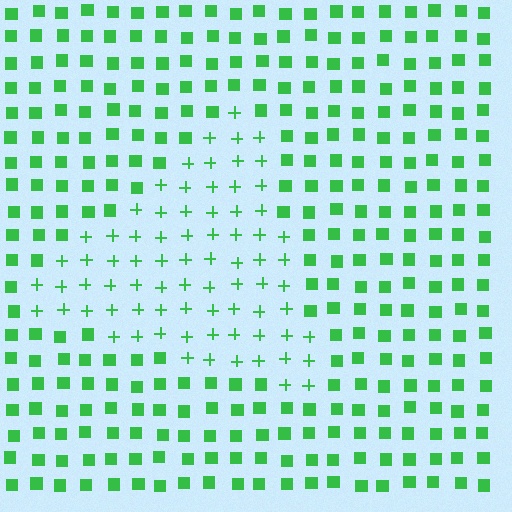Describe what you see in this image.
The image is filled with small green elements arranged in a uniform grid. A triangle-shaped region contains plus signs, while the surrounding area contains squares. The boundary is defined purely by the change in element shape.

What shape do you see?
I see a triangle.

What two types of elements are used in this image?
The image uses plus signs inside the triangle region and squares outside it.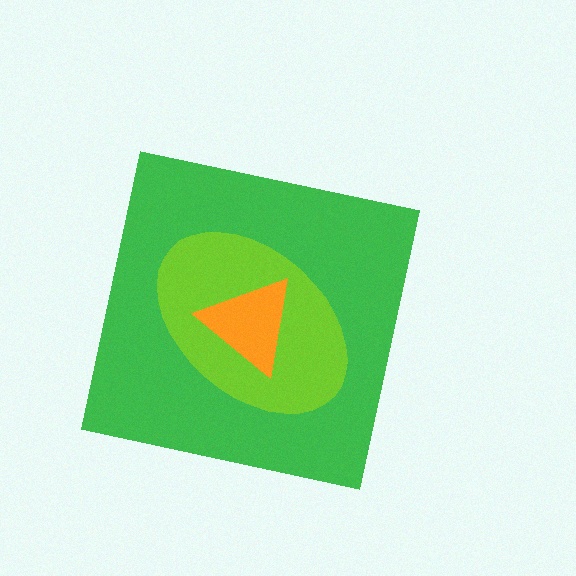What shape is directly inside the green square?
The lime ellipse.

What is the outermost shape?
The green square.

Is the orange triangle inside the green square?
Yes.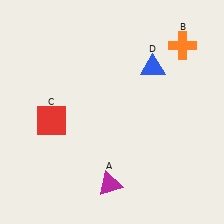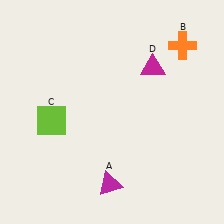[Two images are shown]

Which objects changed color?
C changed from red to lime. D changed from blue to magenta.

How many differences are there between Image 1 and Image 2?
There are 2 differences between the two images.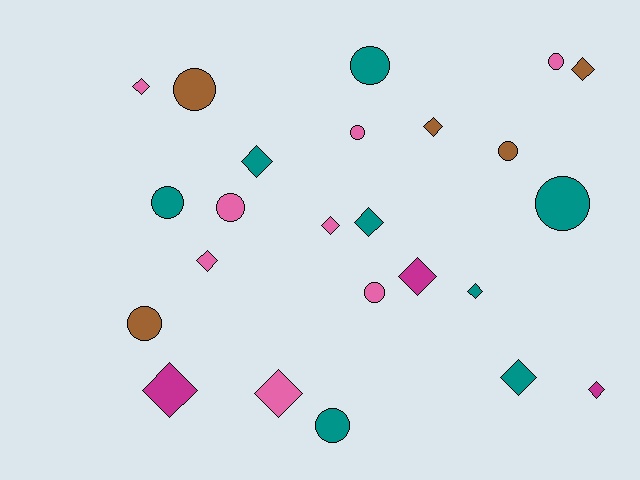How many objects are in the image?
There are 24 objects.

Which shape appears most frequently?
Diamond, with 13 objects.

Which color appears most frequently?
Pink, with 8 objects.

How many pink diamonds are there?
There are 4 pink diamonds.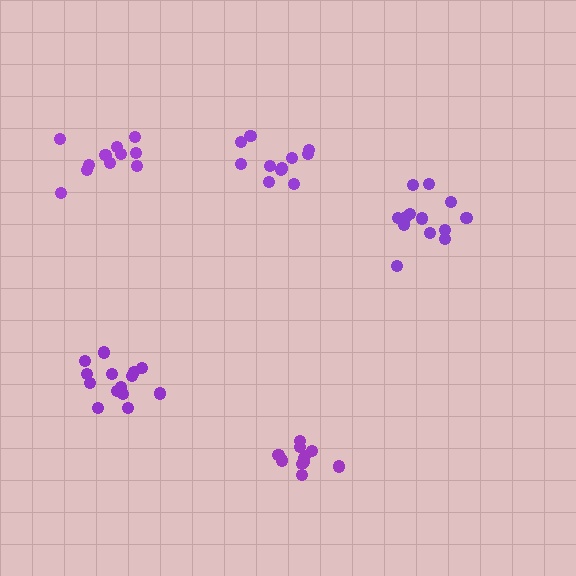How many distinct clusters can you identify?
There are 5 distinct clusters.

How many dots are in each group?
Group 1: 11 dots, Group 2: 11 dots, Group 3: 14 dots, Group 4: 13 dots, Group 5: 11 dots (60 total).